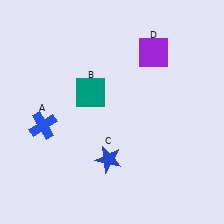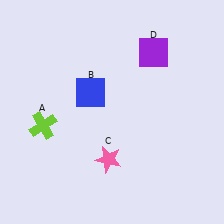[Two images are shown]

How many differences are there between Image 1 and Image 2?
There are 3 differences between the two images.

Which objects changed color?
A changed from blue to lime. B changed from teal to blue. C changed from blue to pink.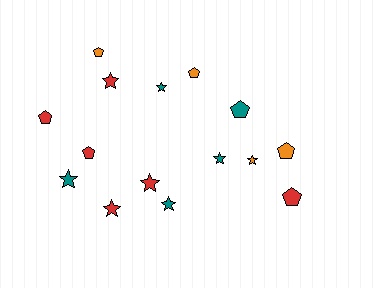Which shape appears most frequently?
Star, with 8 objects.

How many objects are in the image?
There are 15 objects.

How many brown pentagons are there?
There are no brown pentagons.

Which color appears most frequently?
Red, with 6 objects.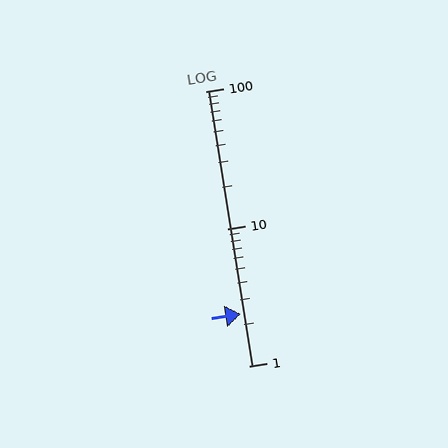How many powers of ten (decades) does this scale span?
The scale spans 2 decades, from 1 to 100.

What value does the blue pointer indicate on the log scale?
The pointer indicates approximately 2.4.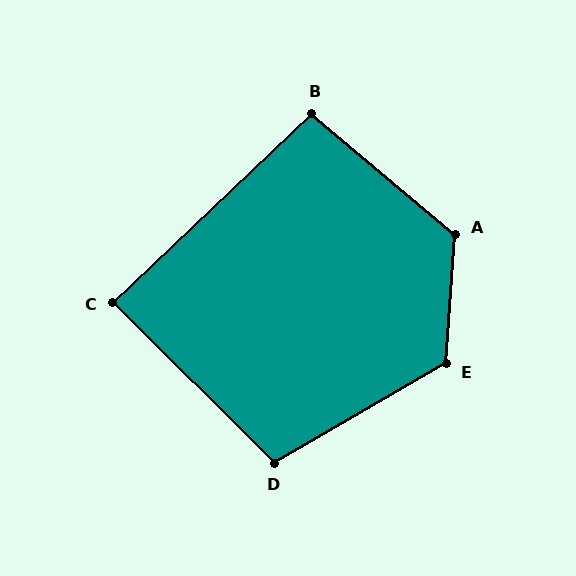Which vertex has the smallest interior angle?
C, at approximately 88 degrees.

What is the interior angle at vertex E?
Approximately 124 degrees (obtuse).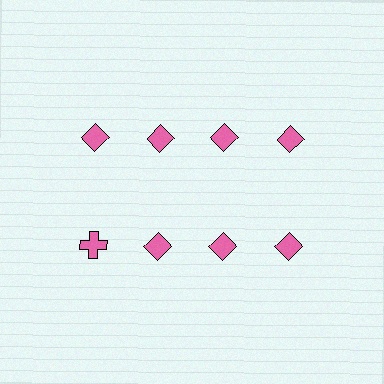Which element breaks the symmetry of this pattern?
The pink cross in the second row, leftmost column breaks the symmetry. All other shapes are pink diamonds.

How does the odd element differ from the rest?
It has a different shape: cross instead of diamond.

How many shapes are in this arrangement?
There are 8 shapes arranged in a grid pattern.